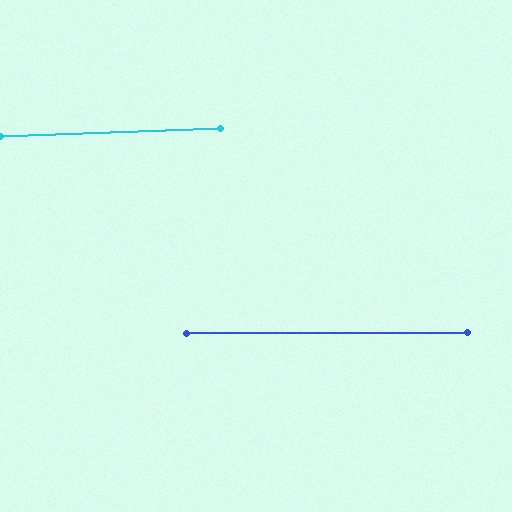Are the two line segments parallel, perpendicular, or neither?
Parallel — their directions differ by only 1.7°.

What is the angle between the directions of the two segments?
Approximately 2 degrees.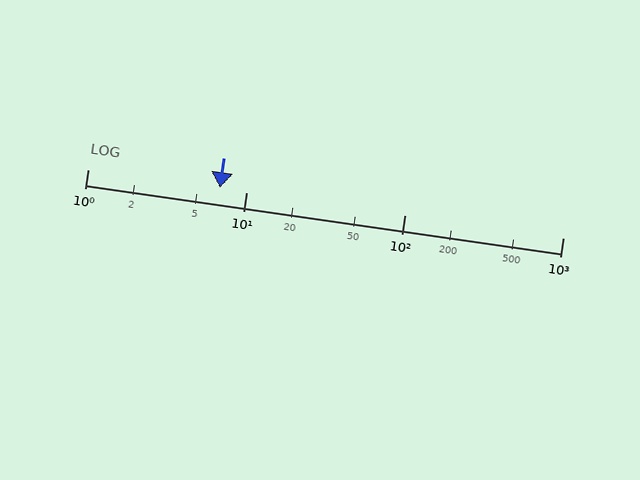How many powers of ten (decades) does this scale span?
The scale spans 3 decades, from 1 to 1000.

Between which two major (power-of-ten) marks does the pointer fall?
The pointer is between 1 and 10.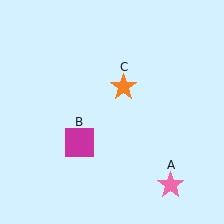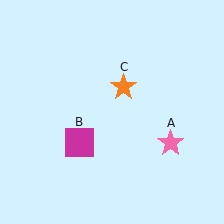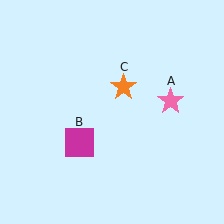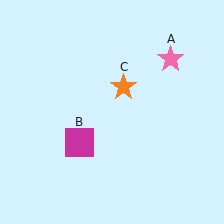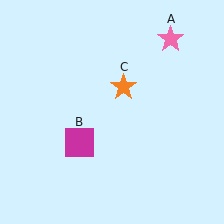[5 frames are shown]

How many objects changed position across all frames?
1 object changed position: pink star (object A).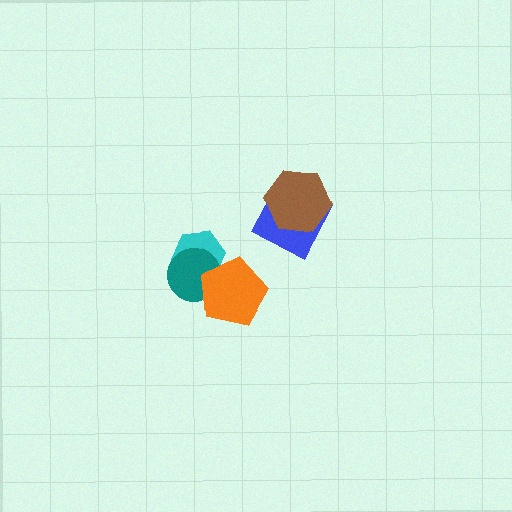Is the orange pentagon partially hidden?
No, no other shape covers it.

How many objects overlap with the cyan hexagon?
2 objects overlap with the cyan hexagon.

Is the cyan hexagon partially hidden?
Yes, it is partially covered by another shape.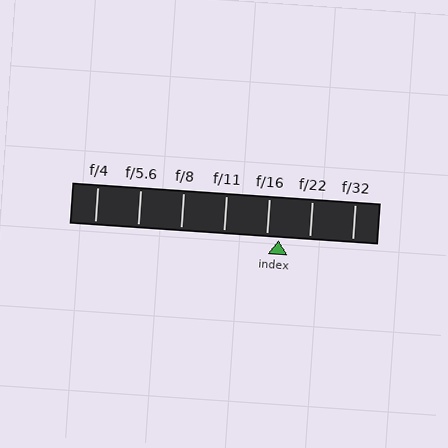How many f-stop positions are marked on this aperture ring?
There are 7 f-stop positions marked.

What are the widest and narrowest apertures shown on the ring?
The widest aperture shown is f/4 and the narrowest is f/32.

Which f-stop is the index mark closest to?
The index mark is closest to f/16.